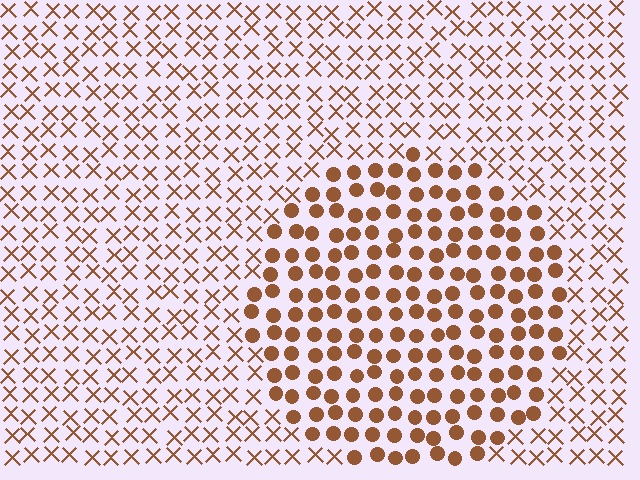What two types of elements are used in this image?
The image uses circles inside the circle region and X marks outside it.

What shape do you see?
I see a circle.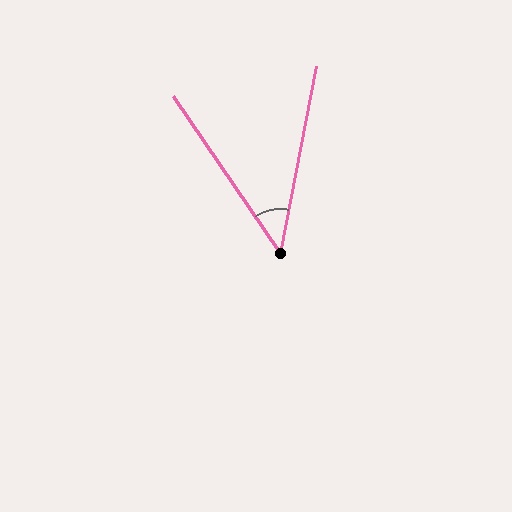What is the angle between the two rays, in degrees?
Approximately 45 degrees.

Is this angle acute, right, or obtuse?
It is acute.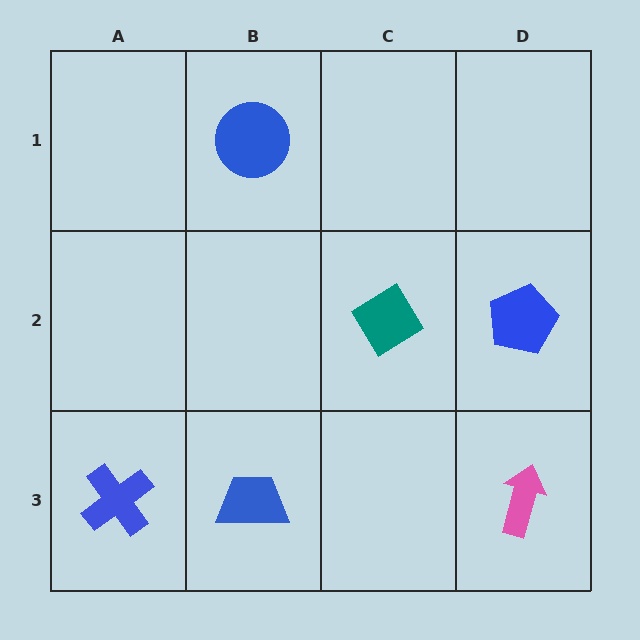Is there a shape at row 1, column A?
No, that cell is empty.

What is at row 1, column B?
A blue circle.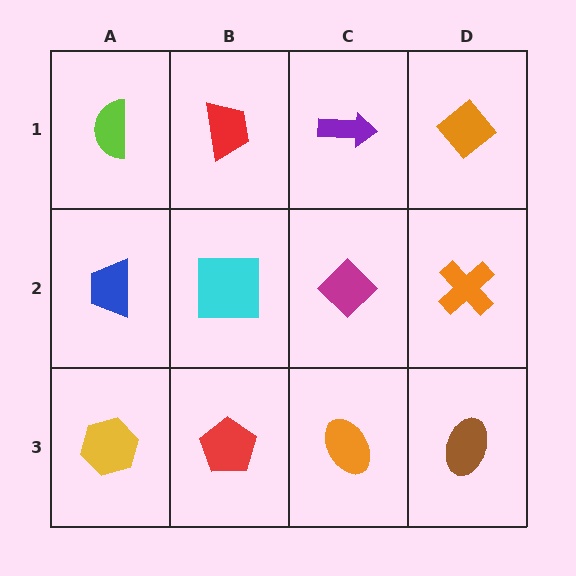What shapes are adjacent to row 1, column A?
A blue trapezoid (row 2, column A), a red trapezoid (row 1, column B).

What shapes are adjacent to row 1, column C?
A magenta diamond (row 2, column C), a red trapezoid (row 1, column B), an orange diamond (row 1, column D).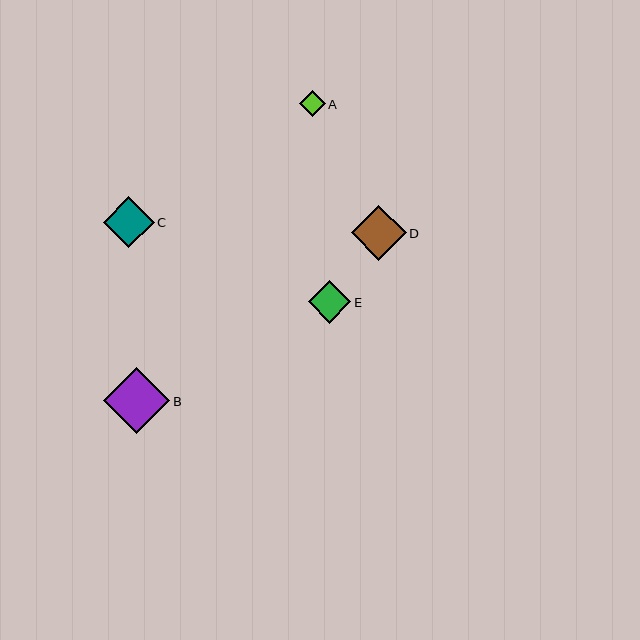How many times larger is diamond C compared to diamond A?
Diamond C is approximately 2.0 times the size of diamond A.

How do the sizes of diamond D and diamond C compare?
Diamond D and diamond C are approximately the same size.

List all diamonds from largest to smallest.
From largest to smallest: B, D, C, E, A.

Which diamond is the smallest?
Diamond A is the smallest with a size of approximately 26 pixels.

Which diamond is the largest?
Diamond B is the largest with a size of approximately 66 pixels.